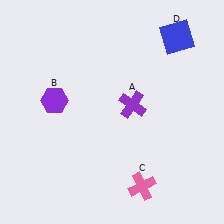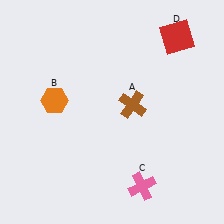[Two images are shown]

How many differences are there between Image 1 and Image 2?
There are 3 differences between the two images.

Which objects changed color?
A changed from purple to brown. B changed from purple to orange. D changed from blue to red.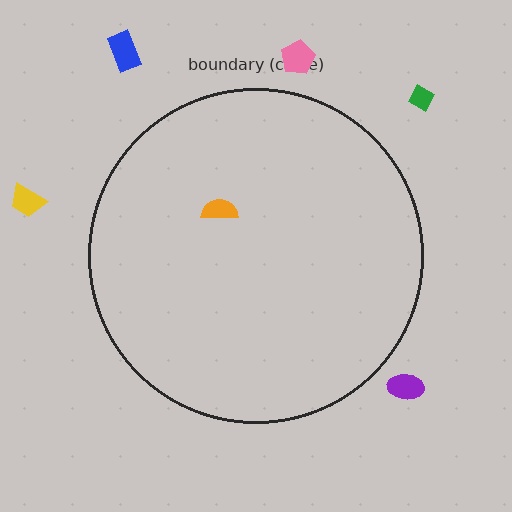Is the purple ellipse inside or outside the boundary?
Outside.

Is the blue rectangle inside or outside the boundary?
Outside.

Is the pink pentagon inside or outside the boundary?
Outside.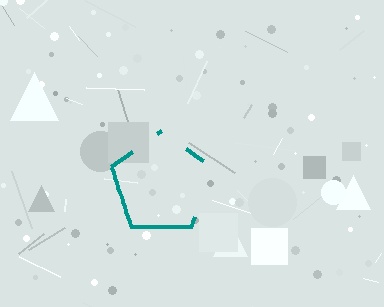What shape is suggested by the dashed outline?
The dashed outline suggests a pentagon.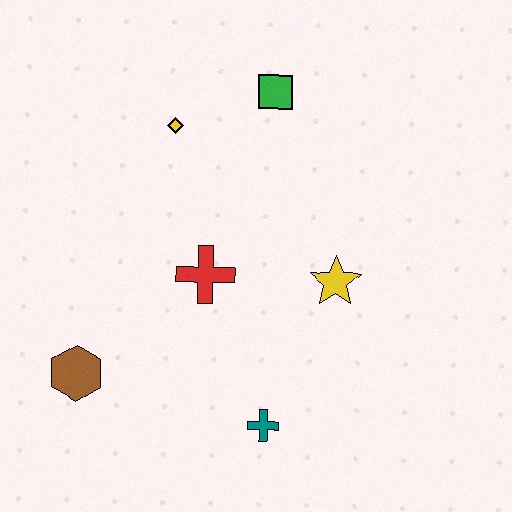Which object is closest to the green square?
The yellow diamond is closest to the green square.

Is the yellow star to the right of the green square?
Yes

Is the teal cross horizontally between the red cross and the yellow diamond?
No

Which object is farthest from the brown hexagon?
The green square is farthest from the brown hexagon.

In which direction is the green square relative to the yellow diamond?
The green square is to the right of the yellow diamond.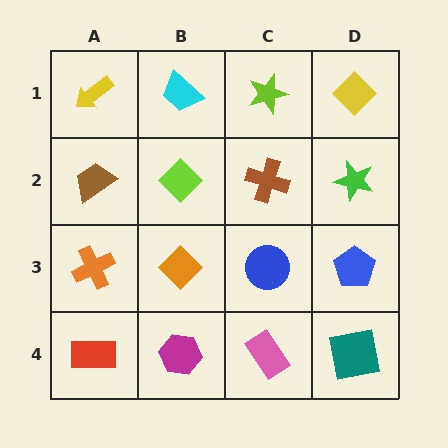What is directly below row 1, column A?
A brown trapezoid.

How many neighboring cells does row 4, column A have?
2.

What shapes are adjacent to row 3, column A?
A brown trapezoid (row 2, column A), a red rectangle (row 4, column A), an orange diamond (row 3, column B).